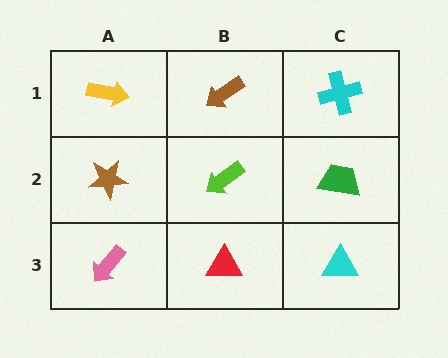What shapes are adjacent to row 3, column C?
A green trapezoid (row 2, column C), a red triangle (row 3, column B).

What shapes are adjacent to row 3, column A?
A brown star (row 2, column A), a red triangle (row 3, column B).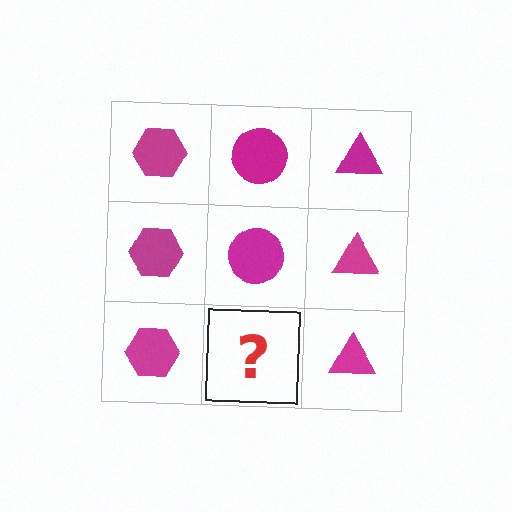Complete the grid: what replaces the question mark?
The question mark should be replaced with a magenta circle.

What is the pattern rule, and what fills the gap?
The rule is that each column has a consistent shape. The gap should be filled with a magenta circle.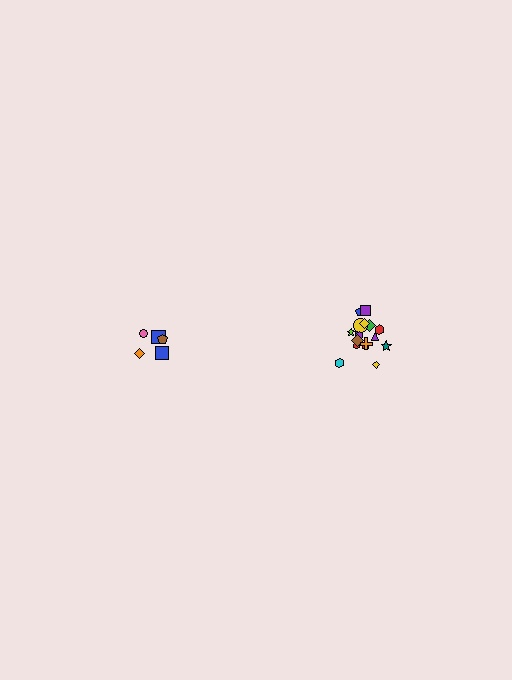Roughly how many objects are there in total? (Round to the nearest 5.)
Roughly 25 objects in total.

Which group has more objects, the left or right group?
The right group.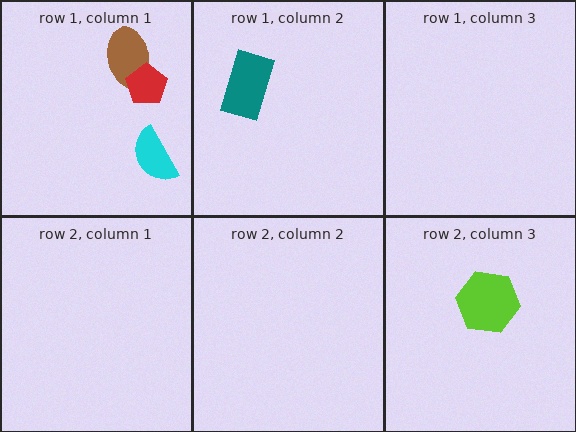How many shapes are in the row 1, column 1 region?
3.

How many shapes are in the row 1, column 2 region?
1.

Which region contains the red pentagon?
The row 1, column 1 region.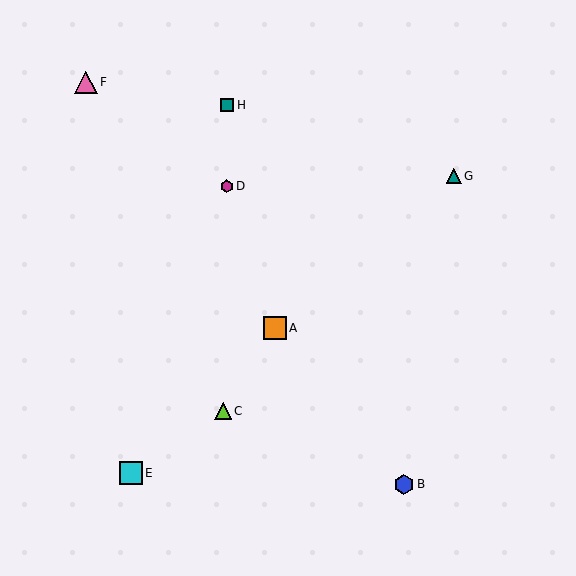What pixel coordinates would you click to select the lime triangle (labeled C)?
Click at (223, 411) to select the lime triangle C.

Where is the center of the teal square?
The center of the teal square is at (227, 105).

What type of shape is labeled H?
Shape H is a teal square.